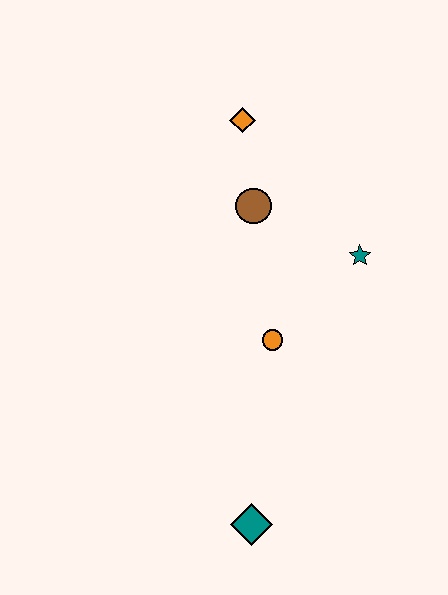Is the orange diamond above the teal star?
Yes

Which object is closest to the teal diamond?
The orange circle is closest to the teal diamond.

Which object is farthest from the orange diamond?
The teal diamond is farthest from the orange diamond.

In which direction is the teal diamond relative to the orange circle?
The teal diamond is below the orange circle.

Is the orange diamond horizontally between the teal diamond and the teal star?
No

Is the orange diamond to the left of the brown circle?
Yes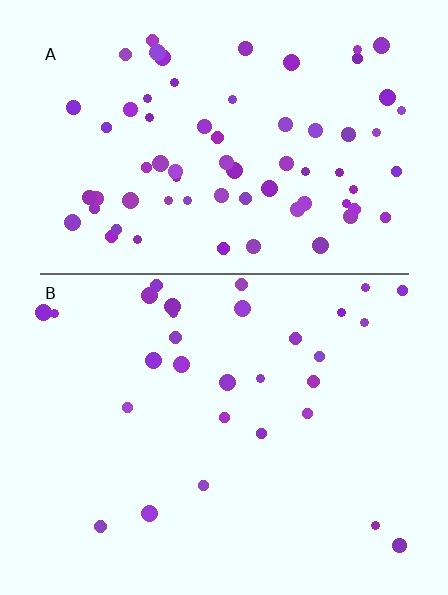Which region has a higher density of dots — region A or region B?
A (the top).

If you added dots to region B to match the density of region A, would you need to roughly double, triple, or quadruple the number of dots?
Approximately double.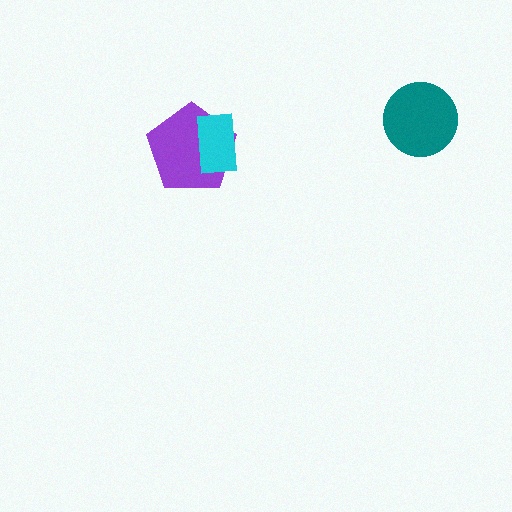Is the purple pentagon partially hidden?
Yes, it is partially covered by another shape.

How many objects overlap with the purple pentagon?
1 object overlaps with the purple pentagon.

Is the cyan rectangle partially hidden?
No, no other shape covers it.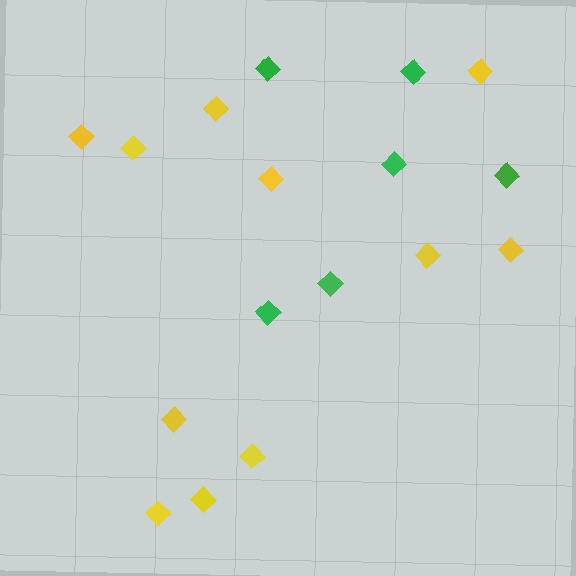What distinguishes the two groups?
There are 2 groups: one group of yellow diamonds (11) and one group of green diamonds (6).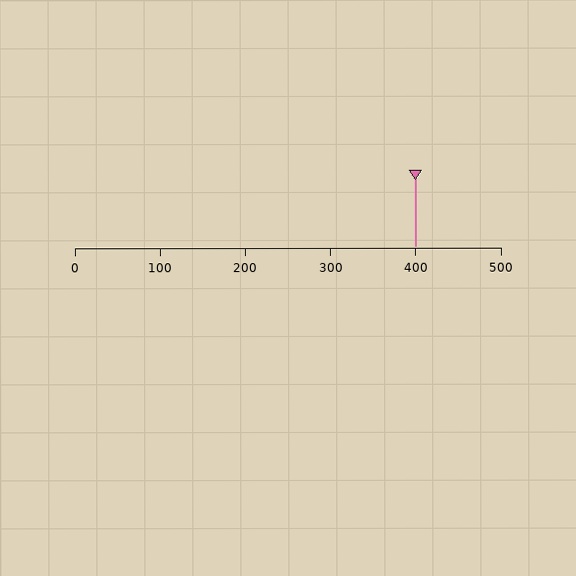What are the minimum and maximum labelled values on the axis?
The axis runs from 0 to 500.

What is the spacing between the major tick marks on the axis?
The major ticks are spaced 100 apart.